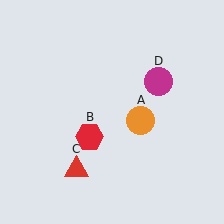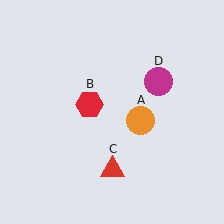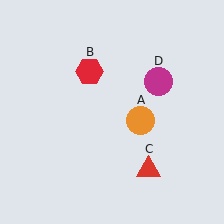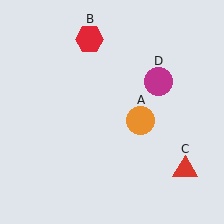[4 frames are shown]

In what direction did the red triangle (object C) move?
The red triangle (object C) moved right.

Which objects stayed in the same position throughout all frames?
Orange circle (object A) and magenta circle (object D) remained stationary.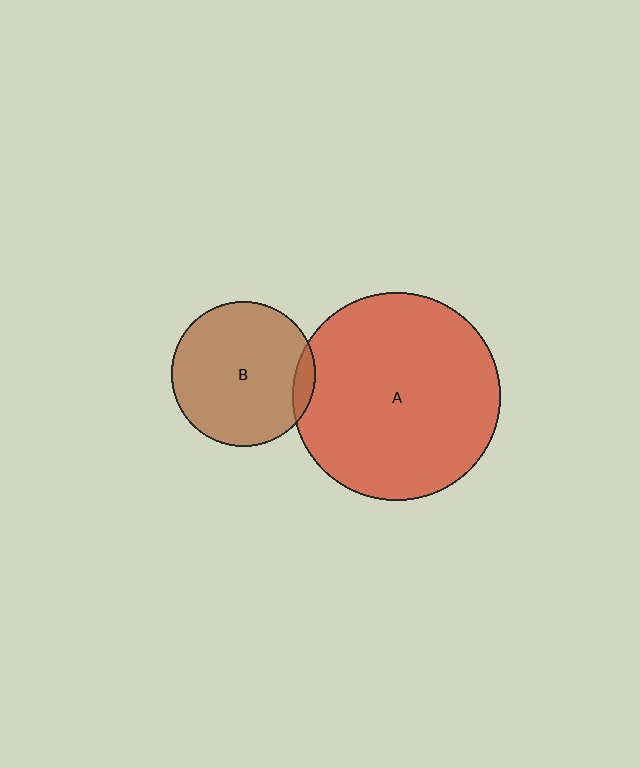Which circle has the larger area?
Circle A (red).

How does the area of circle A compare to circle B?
Approximately 2.1 times.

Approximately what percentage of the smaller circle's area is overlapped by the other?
Approximately 5%.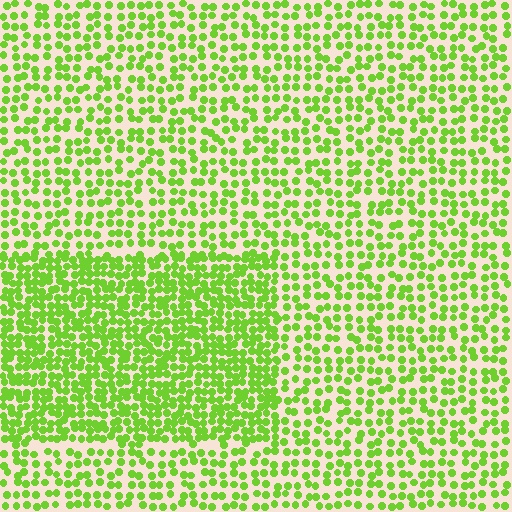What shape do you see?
I see a rectangle.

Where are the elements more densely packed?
The elements are more densely packed inside the rectangle boundary.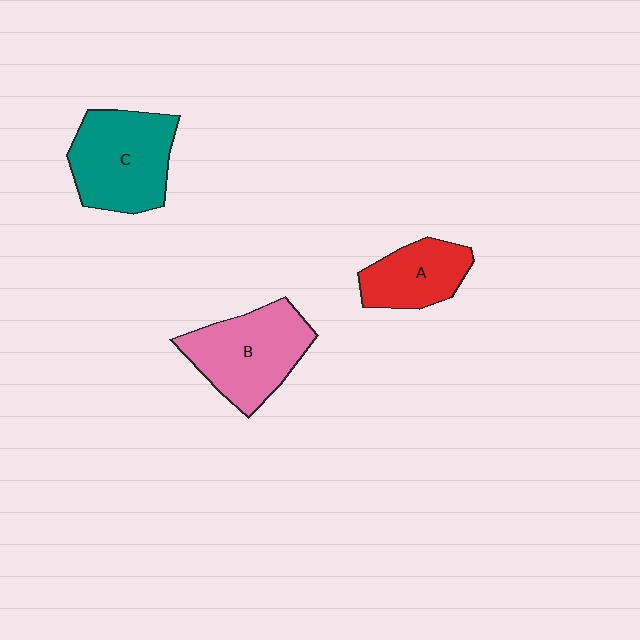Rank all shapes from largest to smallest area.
From largest to smallest: C (teal), B (pink), A (red).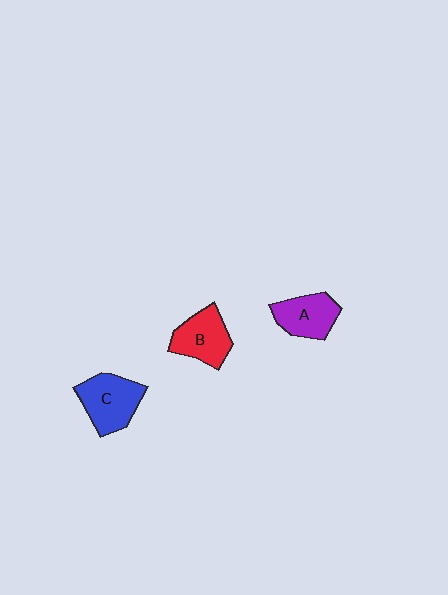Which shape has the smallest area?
Shape A (purple).